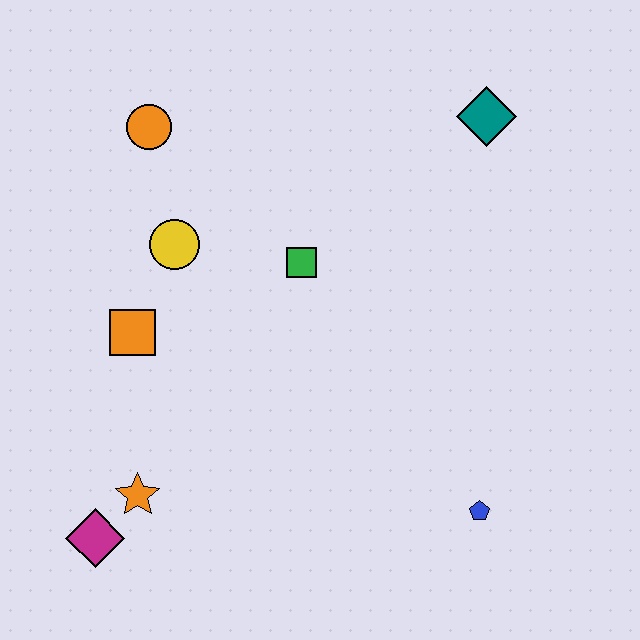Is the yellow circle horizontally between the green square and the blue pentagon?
No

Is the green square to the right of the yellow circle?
Yes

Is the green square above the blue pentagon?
Yes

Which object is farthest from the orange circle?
The blue pentagon is farthest from the orange circle.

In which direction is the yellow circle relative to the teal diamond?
The yellow circle is to the left of the teal diamond.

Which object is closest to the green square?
The yellow circle is closest to the green square.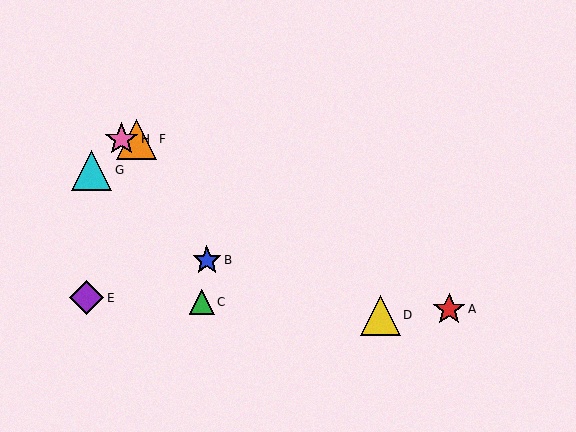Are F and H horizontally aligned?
Yes, both are at y≈139.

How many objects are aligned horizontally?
2 objects (F, H) are aligned horizontally.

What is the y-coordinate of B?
Object B is at y≈260.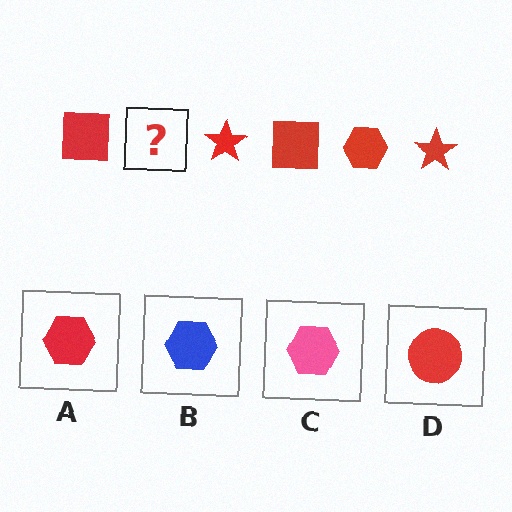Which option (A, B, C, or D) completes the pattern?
A.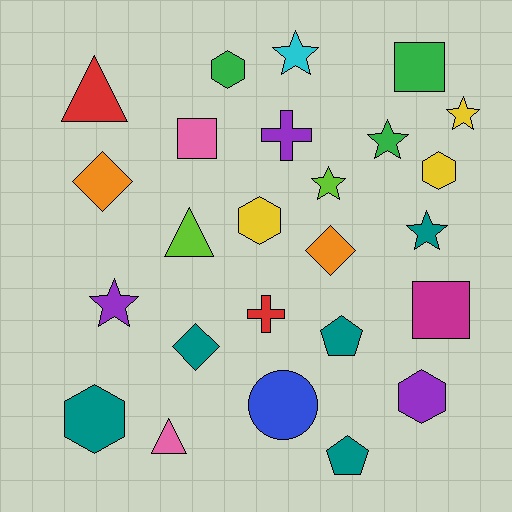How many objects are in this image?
There are 25 objects.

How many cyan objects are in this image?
There is 1 cyan object.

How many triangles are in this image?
There are 3 triangles.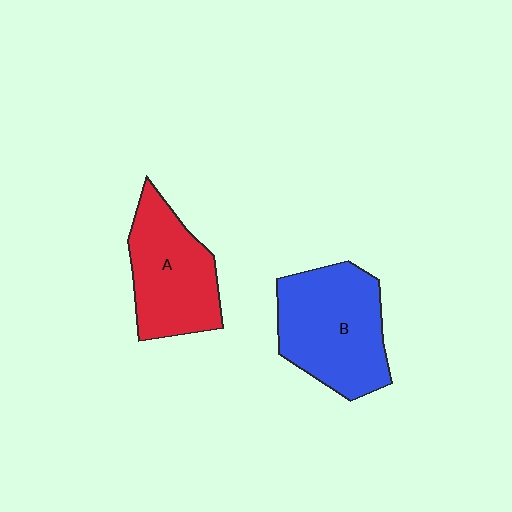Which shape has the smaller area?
Shape A (red).